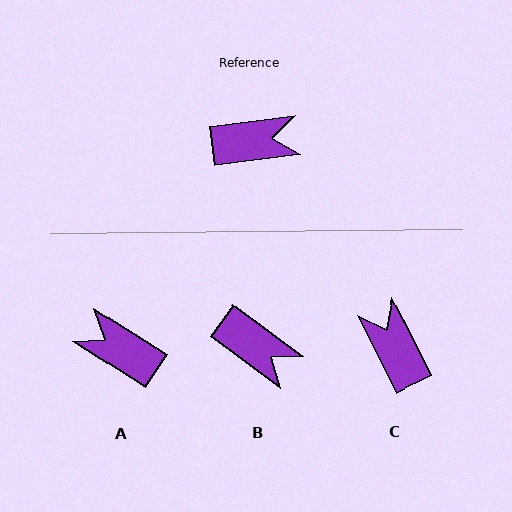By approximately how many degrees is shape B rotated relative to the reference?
Approximately 44 degrees clockwise.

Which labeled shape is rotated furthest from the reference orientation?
A, about 140 degrees away.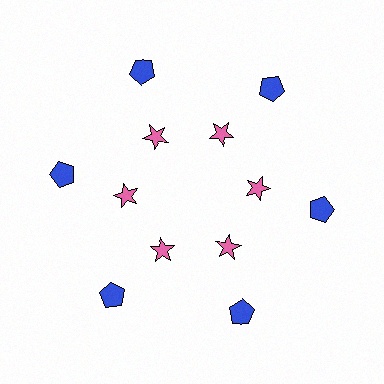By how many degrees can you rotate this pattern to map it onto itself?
The pattern maps onto itself every 60 degrees of rotation.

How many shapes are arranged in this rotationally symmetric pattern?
There are 12 shapes, arranged in 6 groups of 2.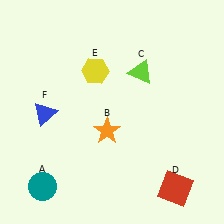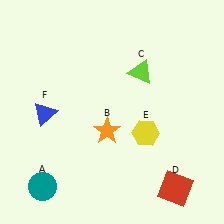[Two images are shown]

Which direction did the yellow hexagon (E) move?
The yellow hexagon (E) moved down.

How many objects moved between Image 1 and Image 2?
1 object moved between the two images.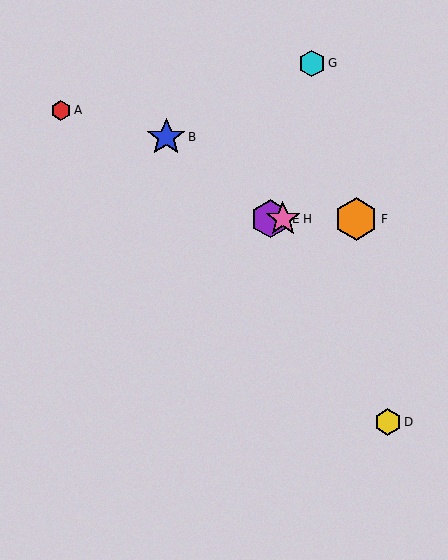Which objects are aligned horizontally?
Objects C, E, F, H are aligned horizontally.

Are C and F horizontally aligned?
Yes, both are at y≈219.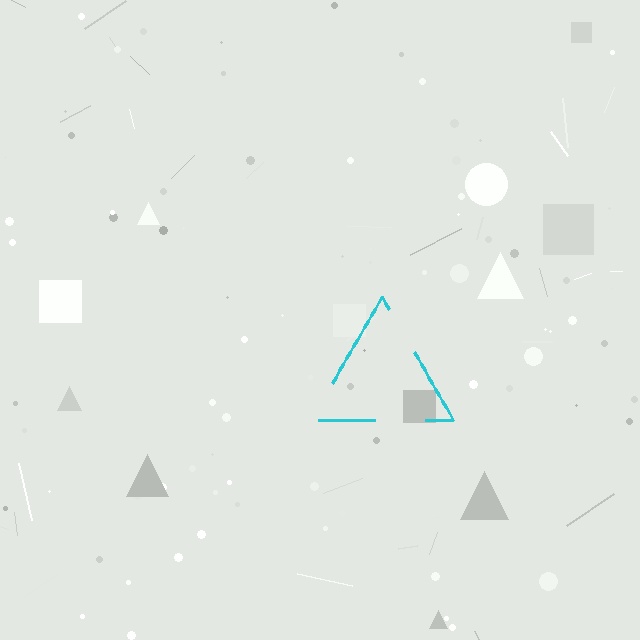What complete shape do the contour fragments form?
The contour fragments form a triangle.